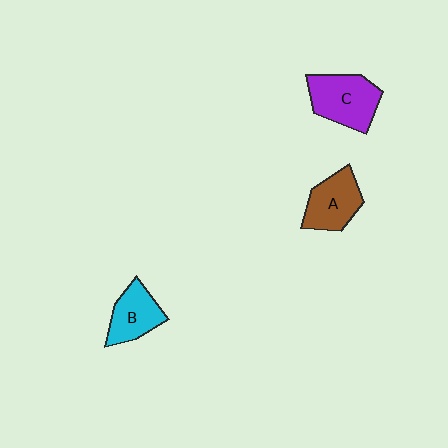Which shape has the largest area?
Shape C (purple).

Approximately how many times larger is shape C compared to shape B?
Approximately 1.3 times.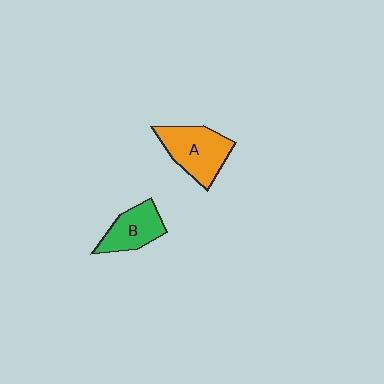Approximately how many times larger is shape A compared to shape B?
Approximately 1.3 times.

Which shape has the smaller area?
Shape B (green).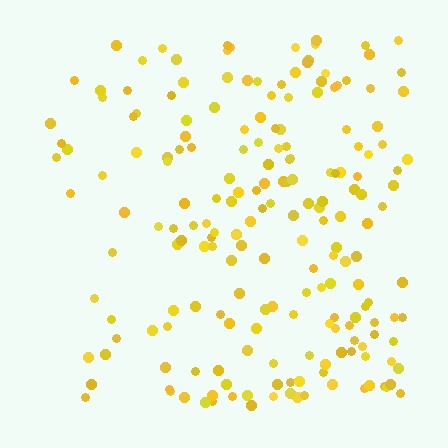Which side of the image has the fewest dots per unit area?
The left.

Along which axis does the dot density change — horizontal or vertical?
Horizontal.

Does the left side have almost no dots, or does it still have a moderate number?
Still a moderate number, just noticeably fewer than the right.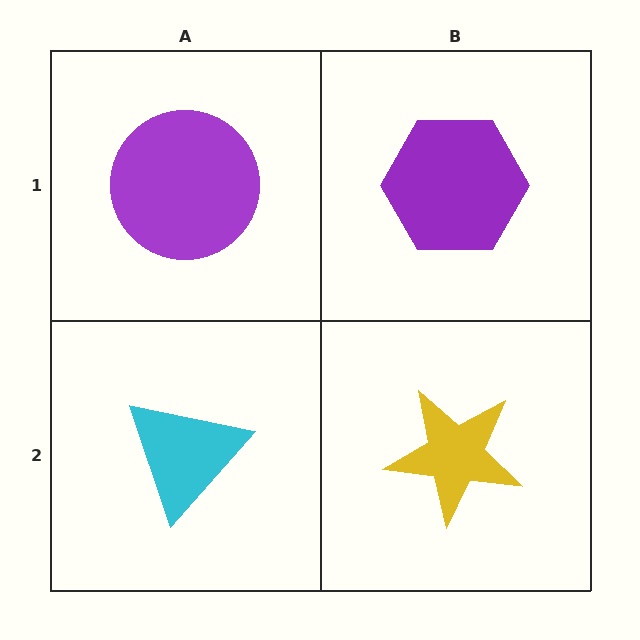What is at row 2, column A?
A cyan triangle.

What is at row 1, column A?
A purple circle.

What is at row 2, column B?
A yellow star.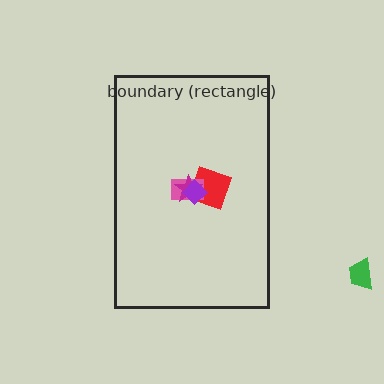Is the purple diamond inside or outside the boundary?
Inside.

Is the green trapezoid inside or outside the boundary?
Outside.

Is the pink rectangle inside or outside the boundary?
Inside.